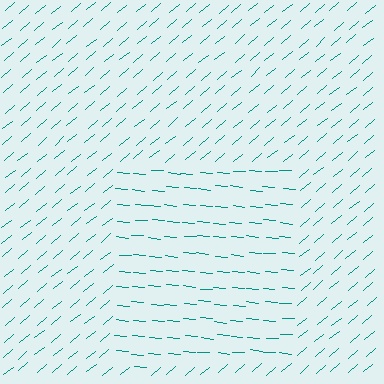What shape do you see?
I see a rectangle.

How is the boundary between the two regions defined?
The boundary is defined purely by a change in line orientation (approximately 45 degrees difference). All lines are the same color and thickness.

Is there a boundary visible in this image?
Yes, there is a texture boundary formed by a change in line orientation.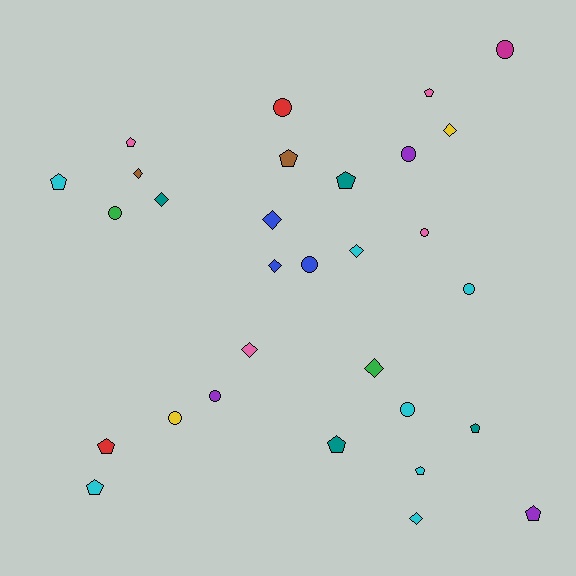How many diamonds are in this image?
There are 9 diamonds.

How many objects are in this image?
There are 30 objects.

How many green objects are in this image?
There are 2 green objects.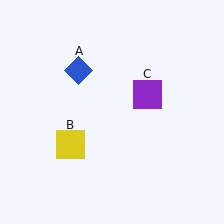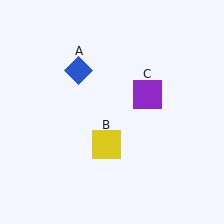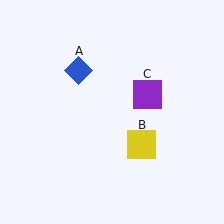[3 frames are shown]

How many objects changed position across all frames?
1 object changed position: yellow square (object B).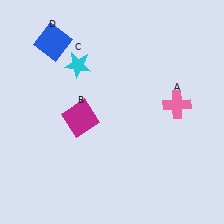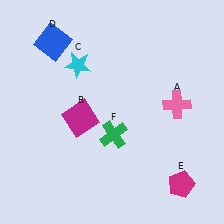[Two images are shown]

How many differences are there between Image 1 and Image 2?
There are 2 differences between the two images.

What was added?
A magenta pentagon (E), a green cross (F) were added in Image 2.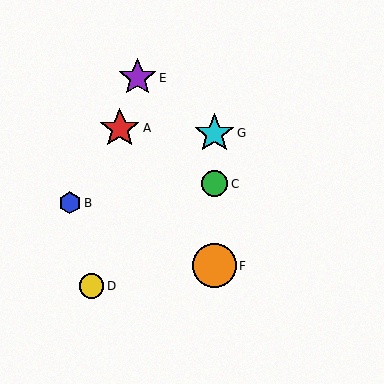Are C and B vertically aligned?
No, C is at x≈214 and B is at x≈70.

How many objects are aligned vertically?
3 objects (C, F, G) are aligned vertically.